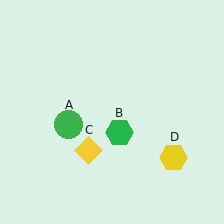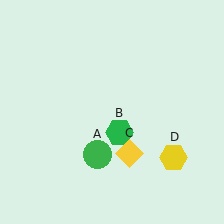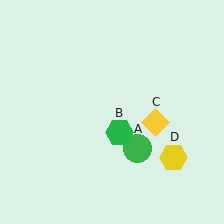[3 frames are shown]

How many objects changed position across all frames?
2 objects changed position: green circle (object A), yellow diamond (object C).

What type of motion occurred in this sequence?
The green circle (object A), yellow diamond (object C) rotated counterclockwise around the center of the scene.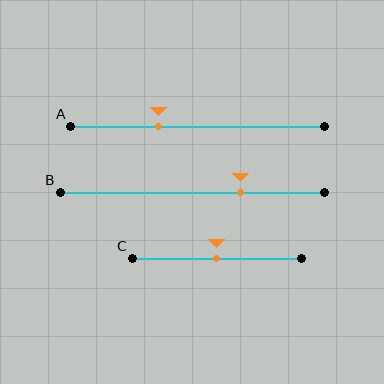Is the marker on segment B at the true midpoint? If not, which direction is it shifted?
No, the marker on segment B is shifted to the right by about 18% of the segment length.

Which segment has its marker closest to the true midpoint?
Segment C has its marker closest to the true midpoint.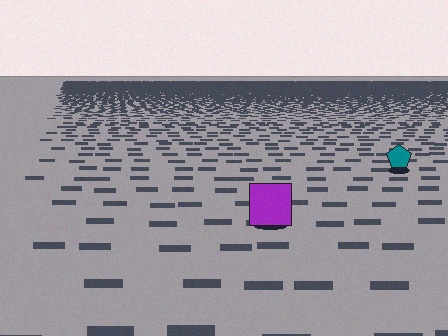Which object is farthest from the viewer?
The teal pentagon is farthest from the viewer. It appears smaller and the ground texture around it is denser.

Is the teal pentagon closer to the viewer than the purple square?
No. The purple square is closer — you can tell from the texture gradient: the ground texture is coarser near it.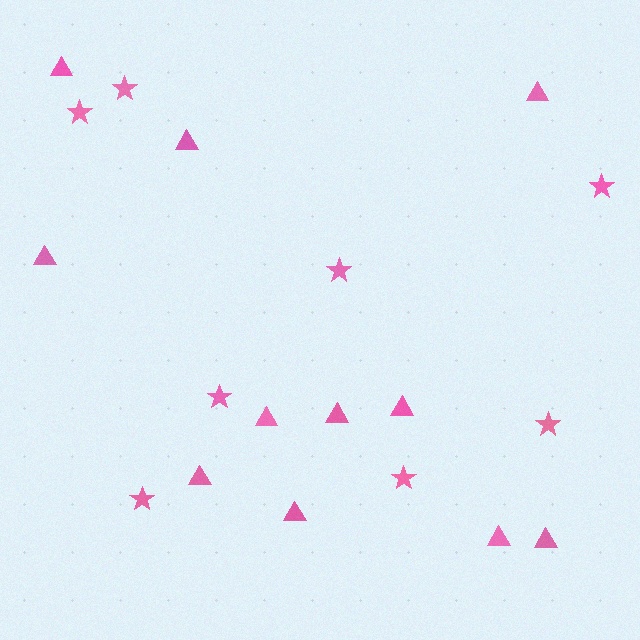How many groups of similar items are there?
There are 2 groups: one group of stars (8) and one group of triangles (11).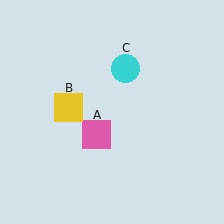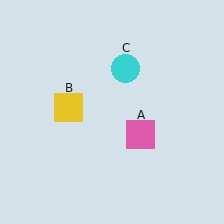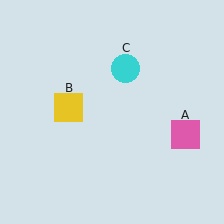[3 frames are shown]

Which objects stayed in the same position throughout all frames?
Yellow square (object B) and cyan circle (object C) remained stationary.